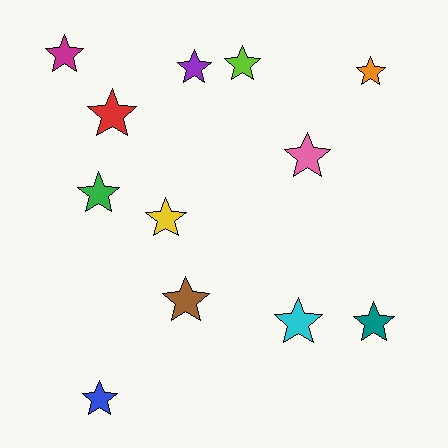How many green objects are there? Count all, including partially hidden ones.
There is 1 green object.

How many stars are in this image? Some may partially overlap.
There are 12 stars.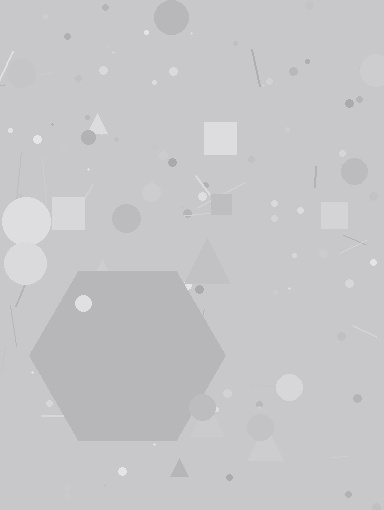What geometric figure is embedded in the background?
A hexagon is embedded in the background.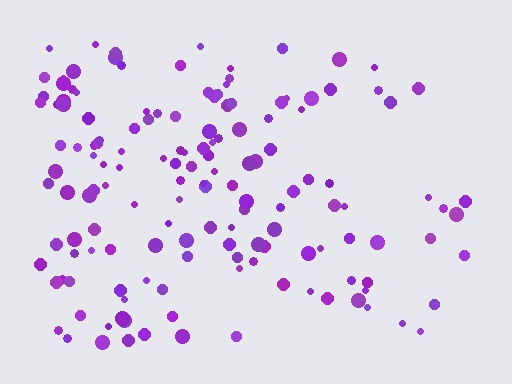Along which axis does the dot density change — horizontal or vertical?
Horizontal.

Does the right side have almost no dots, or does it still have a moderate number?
Still a moderate number, just noticeably fewer than the left.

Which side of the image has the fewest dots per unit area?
The right.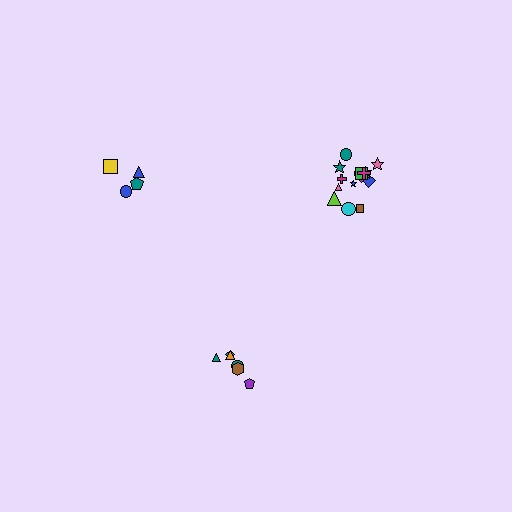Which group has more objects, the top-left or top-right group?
The top-right group.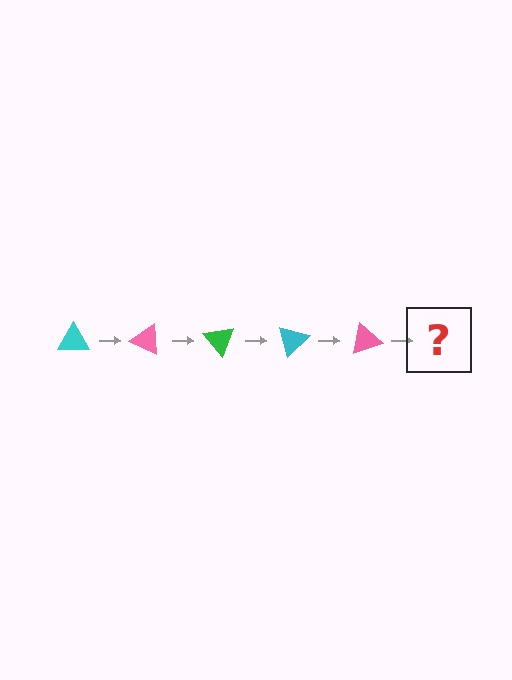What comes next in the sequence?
The next element should be a green triangle, rotated 125 degrees from the start.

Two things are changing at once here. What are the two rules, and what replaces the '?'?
The two rules are that it rotates 25 degrees each step and the color cycles through cyan, pink, and green. The '?' should be a green triangle, rotated 125 degrees from the start.